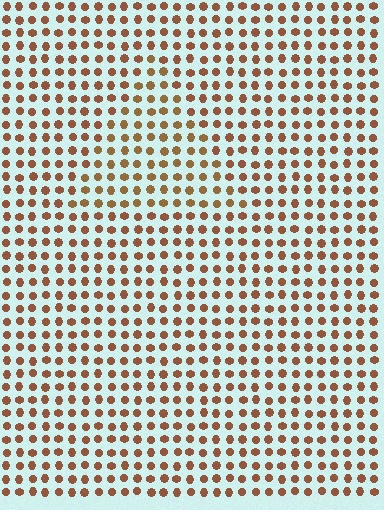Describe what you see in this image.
The image is filled with small brown elements in a uniform arrangement. A triangle-shaped region is visible where the elements are tinted to a slightly different hue, forming a subtle color boundary.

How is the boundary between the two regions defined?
The boundary is defined purely by a slight shift in hue (about 16 degrees). Spacing, size, and orientation are identical on both sides.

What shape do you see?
I see a triangle.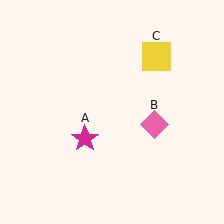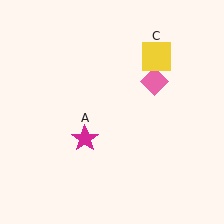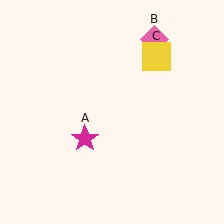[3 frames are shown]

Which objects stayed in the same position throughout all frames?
Magenta star (object A) and yellow square (object C) remained stationary.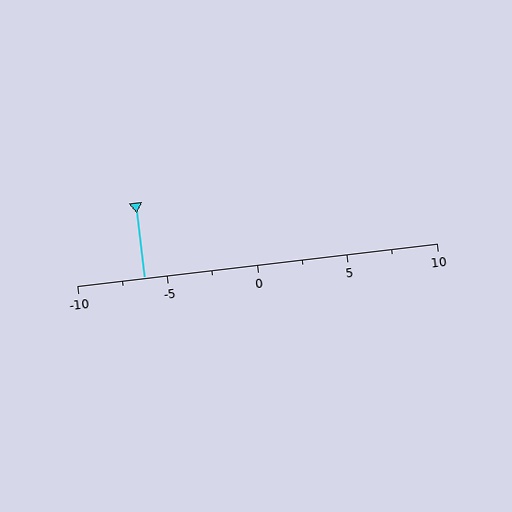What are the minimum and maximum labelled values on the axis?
The axis runs from -10 to 10.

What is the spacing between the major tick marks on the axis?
The major ticks are spaced 5 apart.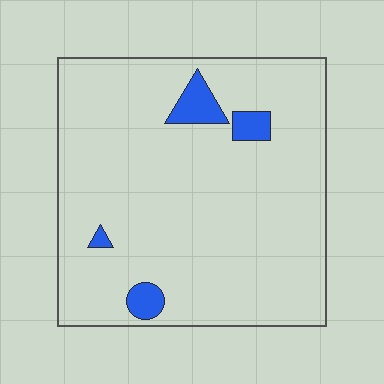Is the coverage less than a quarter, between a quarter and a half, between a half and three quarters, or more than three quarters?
Less than a quarter.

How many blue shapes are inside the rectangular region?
4.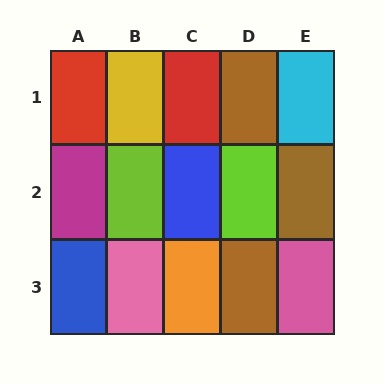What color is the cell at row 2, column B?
Lime.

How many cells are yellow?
1 cell is yellow.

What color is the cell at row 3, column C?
Orange.